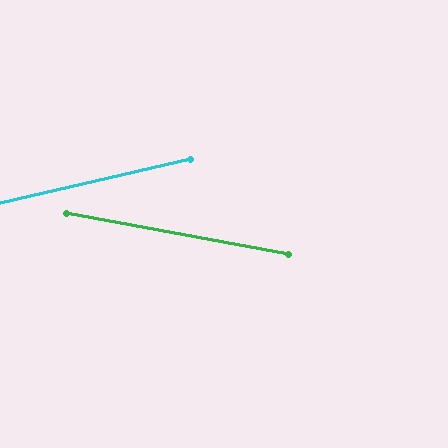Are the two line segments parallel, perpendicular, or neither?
Neither parallel nor perpendicular — they differ by about 23°.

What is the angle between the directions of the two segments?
Approximately 23 degrees.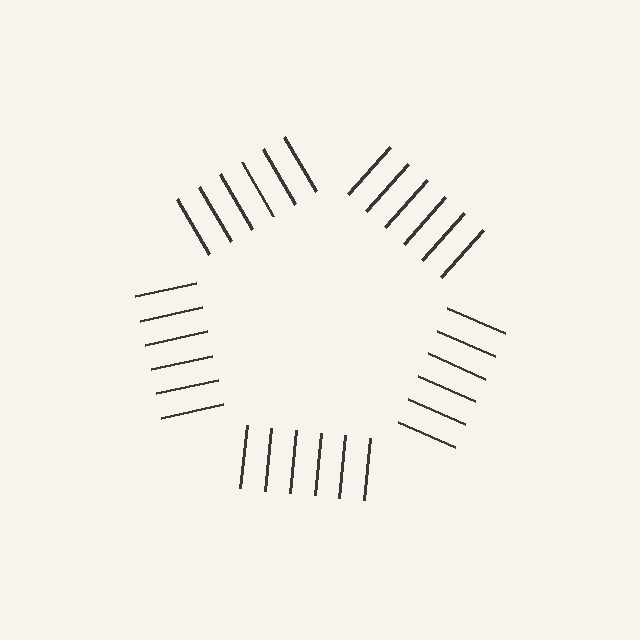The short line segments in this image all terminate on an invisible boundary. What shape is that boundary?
An illusory pentagon — the line segments terminate on its edges but no continuous stroke is drawn.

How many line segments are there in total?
30 — 6 along each of the 5 edges.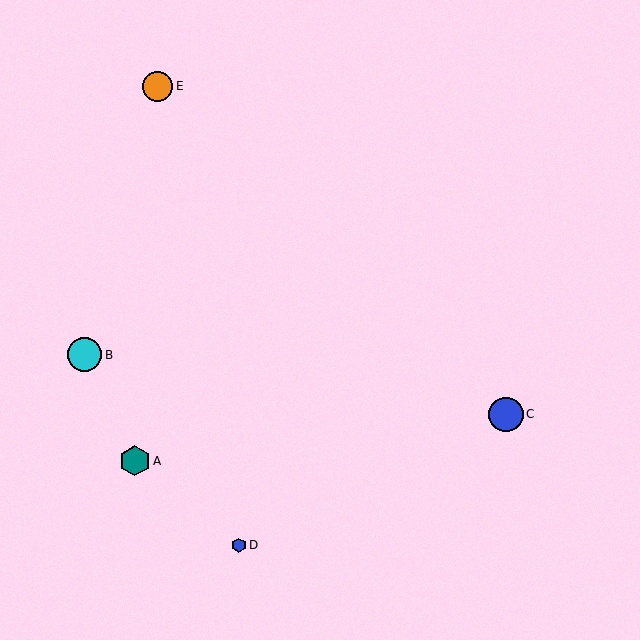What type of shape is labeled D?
Shape D is a blue hexagon.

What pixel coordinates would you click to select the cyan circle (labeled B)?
Click at (85, 355) to select the cyan circle B.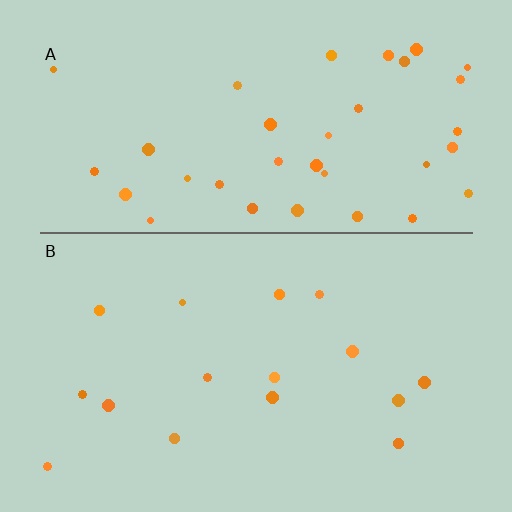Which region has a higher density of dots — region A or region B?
A (the top).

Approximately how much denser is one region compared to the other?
Approximately 2.3× — region A over region B.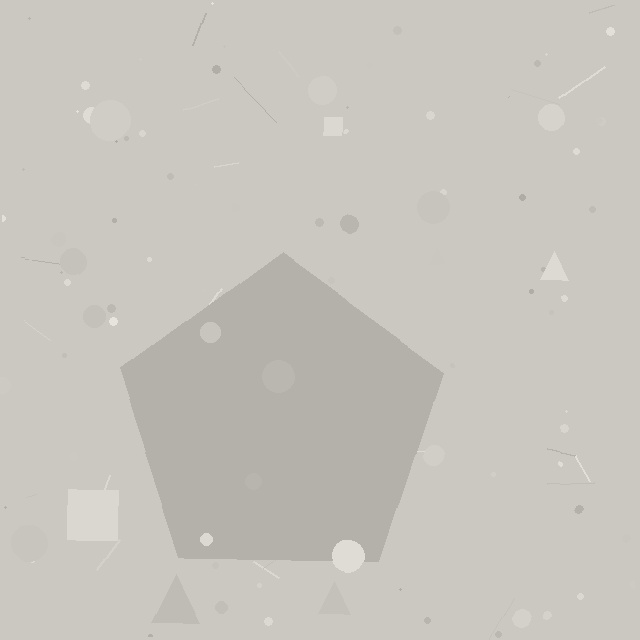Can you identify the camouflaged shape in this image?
The camouflaged shape is a pentagon.